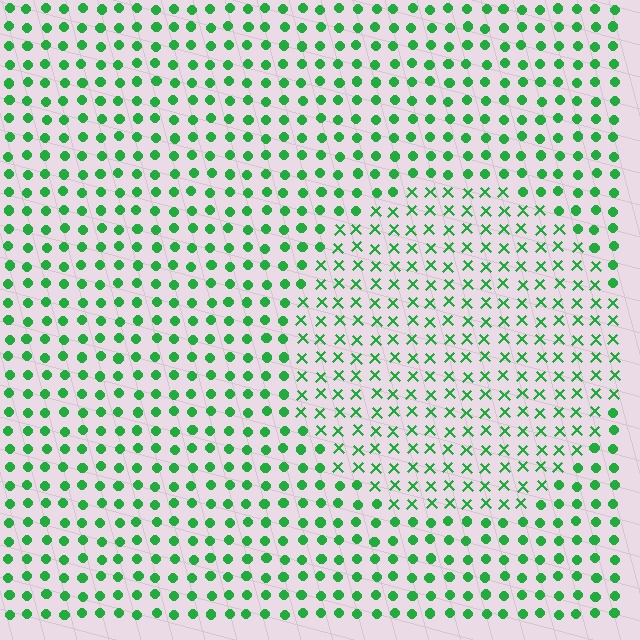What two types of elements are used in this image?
The image uses X marks inside the circle region and circles outside it.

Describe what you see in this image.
The image is filled with small green elements arranged in a uniform grid. A circle-shaped region contains X marks, while the surrounding area contains circles. The boundary is defined purely by the change in element shape.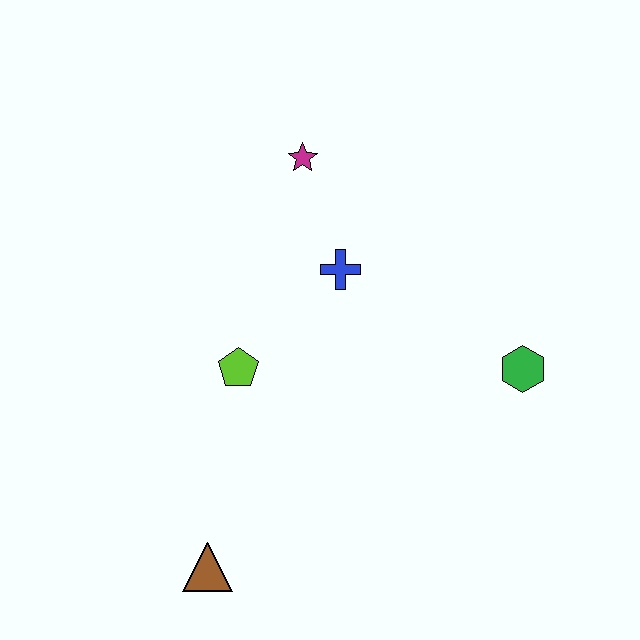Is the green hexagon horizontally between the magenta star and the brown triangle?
No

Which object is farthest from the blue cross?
The brown triangle is farthest from the blue cross.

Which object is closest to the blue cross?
The magenta star is closest to the blue cross.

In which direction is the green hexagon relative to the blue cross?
The green hexagon is to the right of the blue cross.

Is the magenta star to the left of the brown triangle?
No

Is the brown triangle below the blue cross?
Yes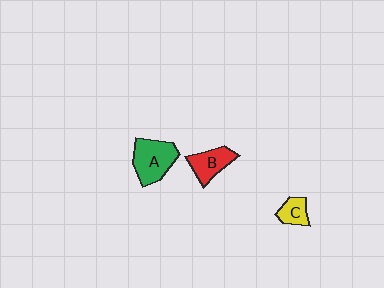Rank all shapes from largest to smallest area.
From largest to smallest: A (green), B (red), C (yellow).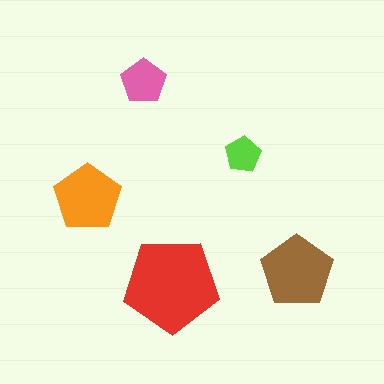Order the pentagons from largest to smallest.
the red one, the brown one, the orange one, the pink one, the lime one.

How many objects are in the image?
There are 5 objects in the image.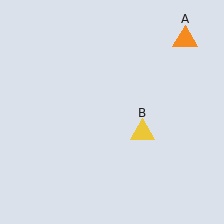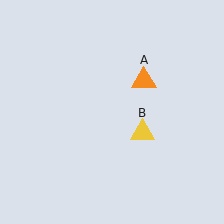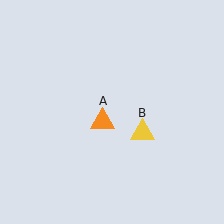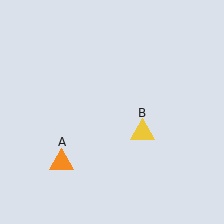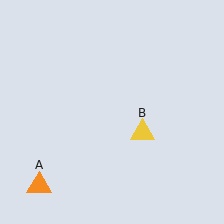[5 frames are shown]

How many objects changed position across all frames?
1 object changed position: orange triangle (object A).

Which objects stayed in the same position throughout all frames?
Yellow triangle (object B) remained stationary.